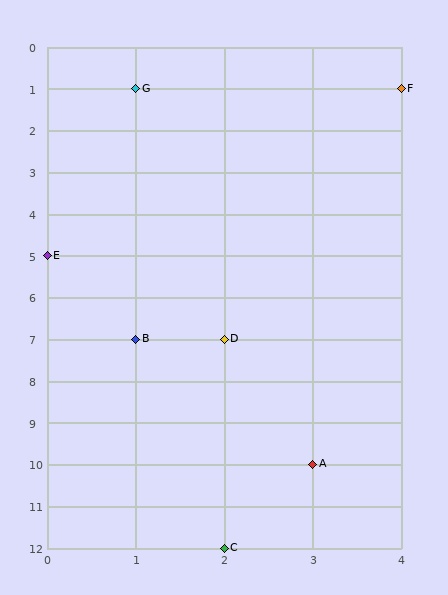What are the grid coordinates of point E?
Point E is at grid coordinates (0, 5).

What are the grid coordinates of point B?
Point B is at grid coordinates (1, 7).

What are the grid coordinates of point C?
Point C is at grid coordinates (2, 12).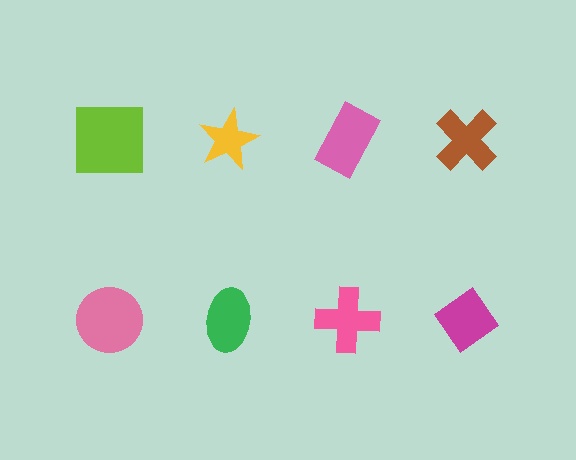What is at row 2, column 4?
A magenta diamond.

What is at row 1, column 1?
A lime square.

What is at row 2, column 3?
A pink cross.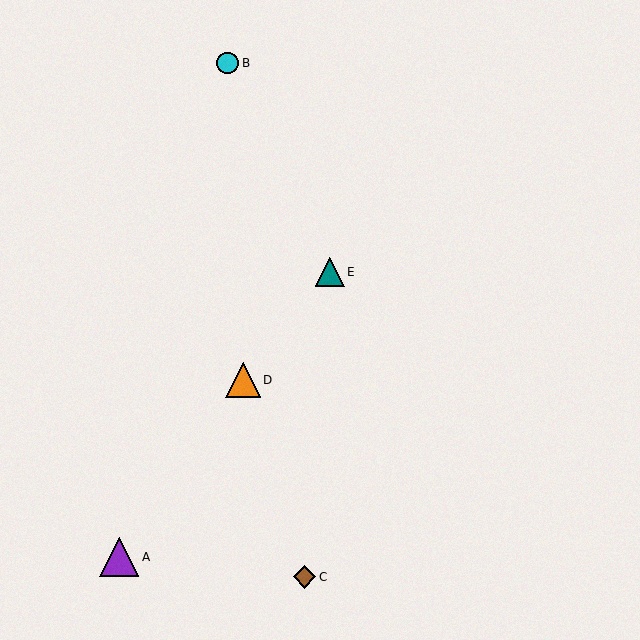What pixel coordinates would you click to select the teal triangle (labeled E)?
Click at (330, 272) to select the teal triangle E.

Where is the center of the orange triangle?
The center of the orange triangle is at (243, 380).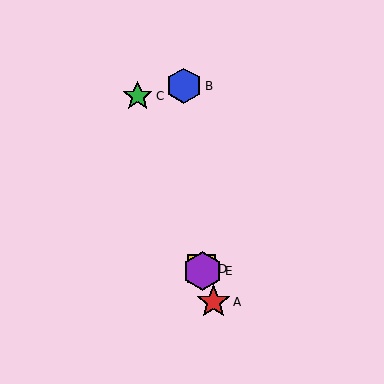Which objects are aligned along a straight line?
Objects A, C, D, E are aligned along a straight line.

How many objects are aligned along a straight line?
4 objects (A, C, D, E) are aligned along a straight line.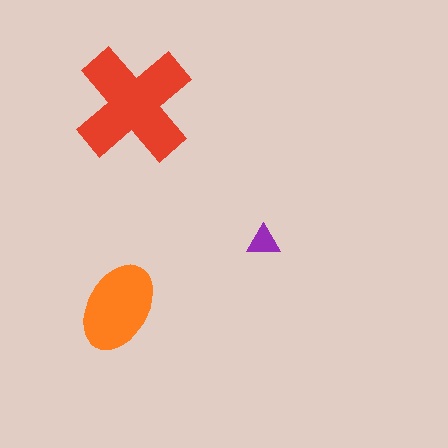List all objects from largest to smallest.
The red cross, the orange ellipse, the purple triangle.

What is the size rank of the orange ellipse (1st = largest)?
2nd.